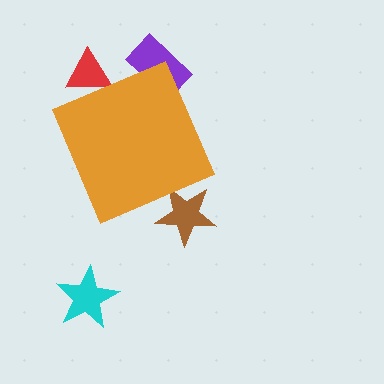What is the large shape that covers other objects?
An orange diamond.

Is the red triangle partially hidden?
Yes, the red triangle is partially hidden behind the orange diamond.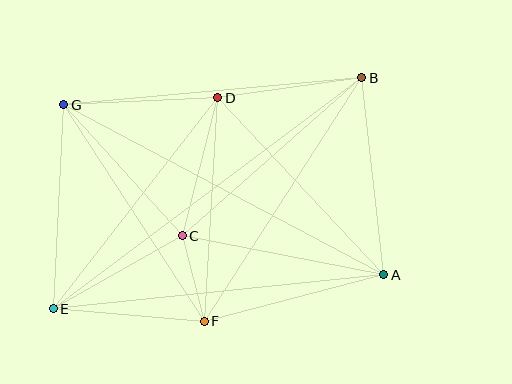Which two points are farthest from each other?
Points B and E are farthest from each other.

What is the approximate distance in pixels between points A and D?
The distance between A and D is approximately 243 pixels.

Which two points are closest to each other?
Points C and F are closest to each other.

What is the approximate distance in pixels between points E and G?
The distance between E and G is approximately 204 pixels.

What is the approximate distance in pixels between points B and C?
The distance between B and C is approximately 239 pixels.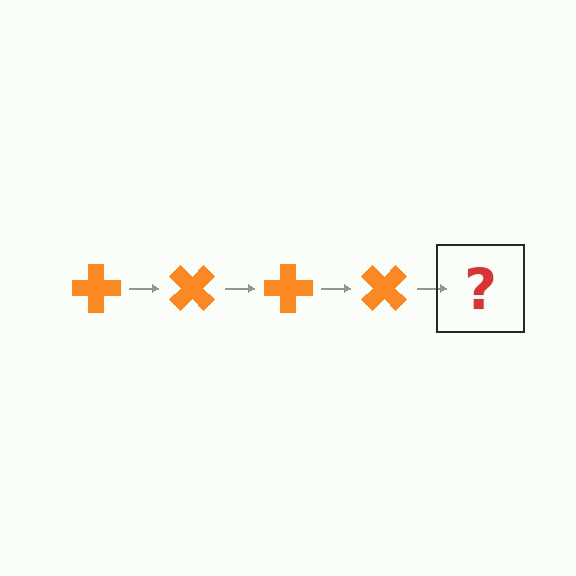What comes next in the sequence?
The next element should be an orange cross rotated 180 degrees.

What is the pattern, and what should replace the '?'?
The pattern is that the cross rotates 45 degrees each step. The '?' should be an orange cross rotated 180 degrees.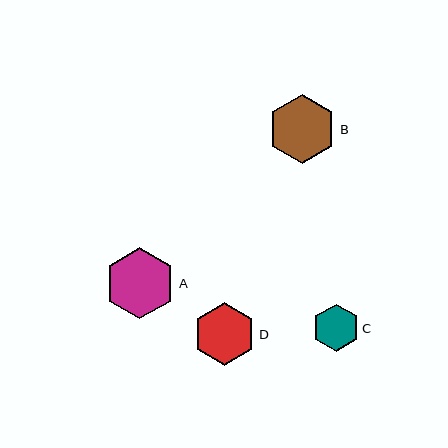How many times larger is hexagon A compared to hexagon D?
Hexagon A is approximately 1.1 times the size of hexagon D.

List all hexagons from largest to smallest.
From largest to smallest: A, B, D, C.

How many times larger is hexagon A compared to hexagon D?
Hexagon A is approximately 1.1 times the size of hexagon D.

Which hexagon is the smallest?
Hexagon C is the smallest with a size of approximately 47 pixels.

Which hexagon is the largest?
Hexagon A is the largest with a size of approximately 71 pixels.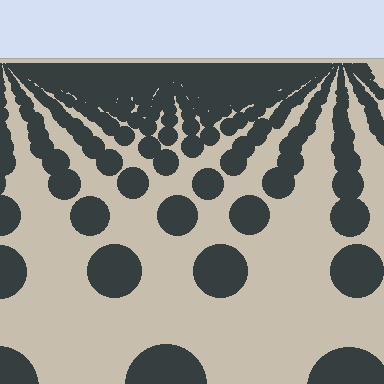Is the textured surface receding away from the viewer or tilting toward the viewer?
The surface is receding away from the viewer. Texture elements get smaller and denser toward the top.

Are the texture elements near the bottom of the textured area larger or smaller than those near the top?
Larger. Near the bottom, elements are closer to the viewer and appear at a bigger on-screen size.